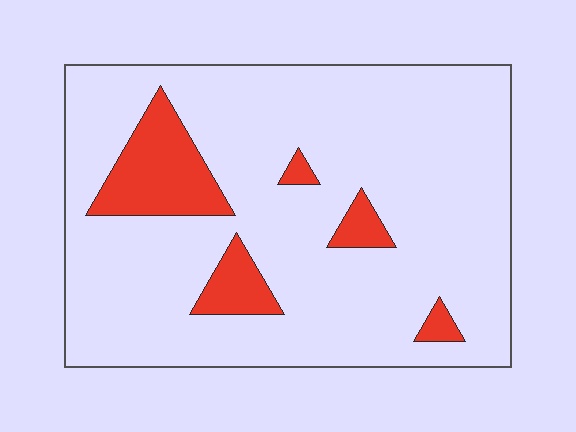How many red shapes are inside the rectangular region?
5.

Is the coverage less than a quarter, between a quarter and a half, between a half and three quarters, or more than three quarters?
Less than a quarter.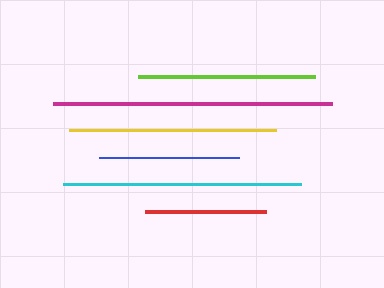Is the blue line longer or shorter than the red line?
The blue line is longer than the red line.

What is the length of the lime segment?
The lime segment is approximately 177 pixels long.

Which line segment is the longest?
The magenta line is the longest at approximately 279 pixels.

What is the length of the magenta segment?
The magenta segment is approximately 279 pixels long.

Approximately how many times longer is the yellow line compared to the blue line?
The yellow line is approximately 1.5 times the length of the blue line.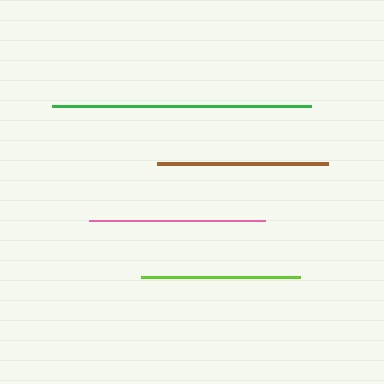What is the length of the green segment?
The green segment is approximately 259 pixels long.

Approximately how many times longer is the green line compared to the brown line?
The green line is approximately 1.5 times the length of the brown line.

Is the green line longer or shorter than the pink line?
The green line is longer than the pink line.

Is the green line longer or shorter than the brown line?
The green line is longer than the brown line.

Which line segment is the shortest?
The lime line is the shortest at approximately 159 pixels.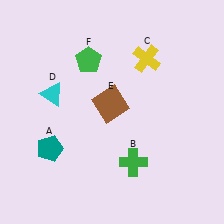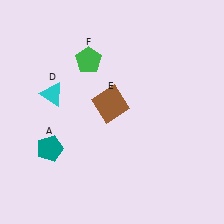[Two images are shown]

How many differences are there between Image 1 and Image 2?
There are 2 differences between the two images.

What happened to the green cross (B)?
The green cross (B) was removed in Image 2. It was in the bottom-right area of Image 1.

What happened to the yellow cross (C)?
The yellow cross (C) was removed in Image 2. It was in the top-right area of Image 1.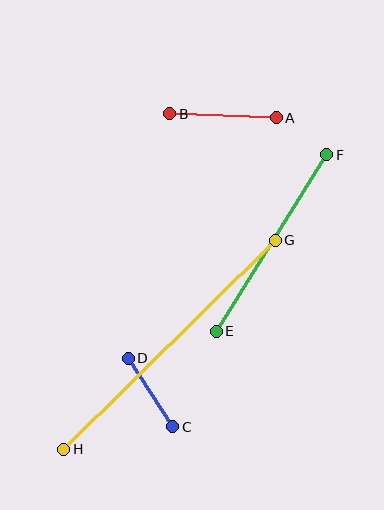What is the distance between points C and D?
The distance is approximately 82 pixels.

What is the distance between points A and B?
The distance is approximately 107 pixels.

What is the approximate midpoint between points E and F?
The midpoint is at approximately (271, 243) pixels.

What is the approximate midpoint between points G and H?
The midpoint is at approximately (170, 345) pixels.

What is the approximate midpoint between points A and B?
The midpoint is at approximately (223, 116) pixels.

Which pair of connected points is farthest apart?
Points G and H are farthest apart.